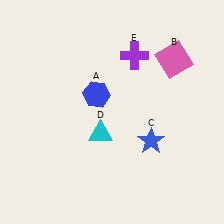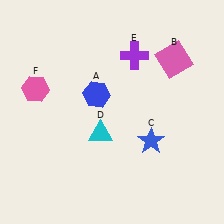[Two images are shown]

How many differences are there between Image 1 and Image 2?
There is 1 difference between the two images.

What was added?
A pink hexagon (F) was added in Image 2.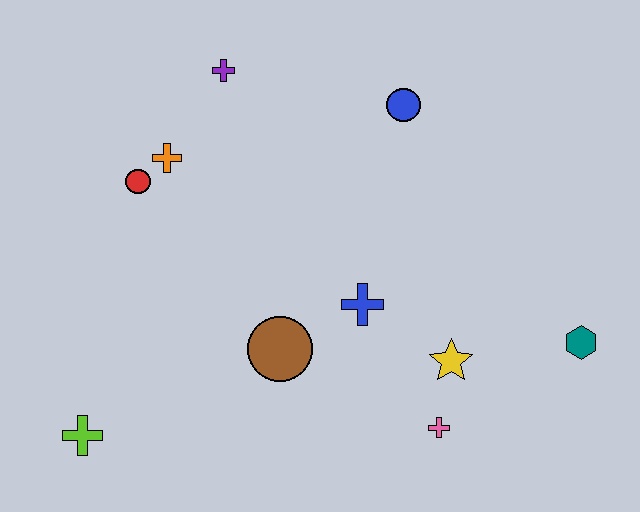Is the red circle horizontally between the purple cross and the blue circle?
No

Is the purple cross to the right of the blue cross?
No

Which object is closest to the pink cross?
The yellow star is closest to the pink cross.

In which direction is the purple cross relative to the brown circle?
The purple cross is above the brown circle.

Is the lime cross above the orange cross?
No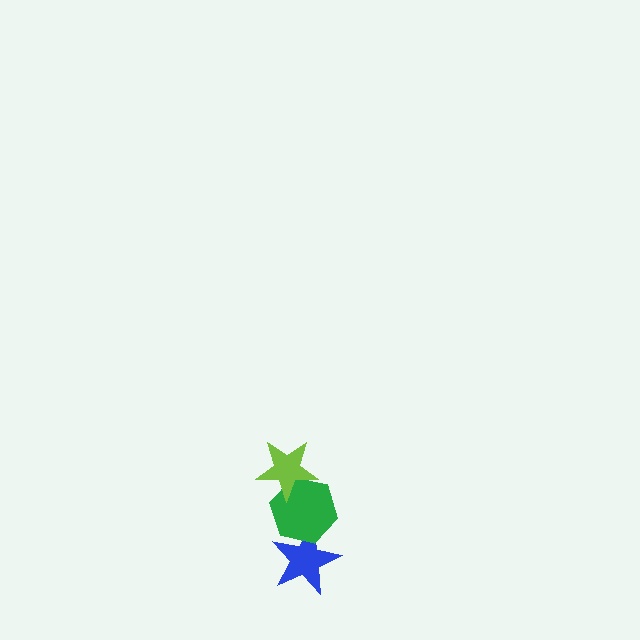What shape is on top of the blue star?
The green hexagon is on top of the blue star.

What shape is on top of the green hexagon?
The lime star is on top of the green hexagon.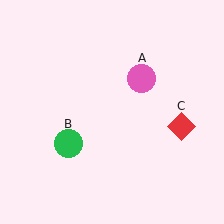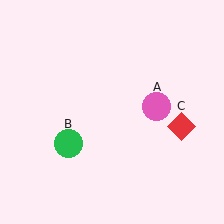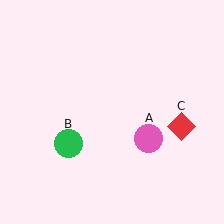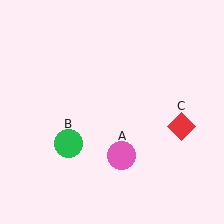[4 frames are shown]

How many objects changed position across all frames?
1 object changed position: pink circle (object A).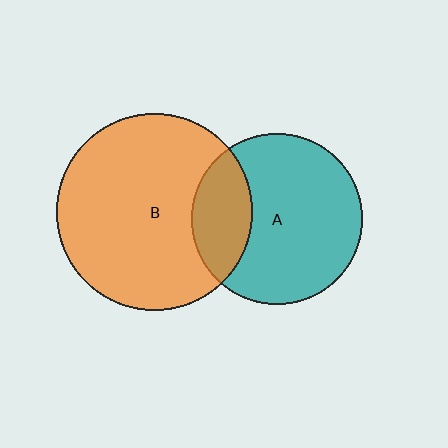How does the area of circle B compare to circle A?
Approximately 1.3 times.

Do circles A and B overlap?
Yes.